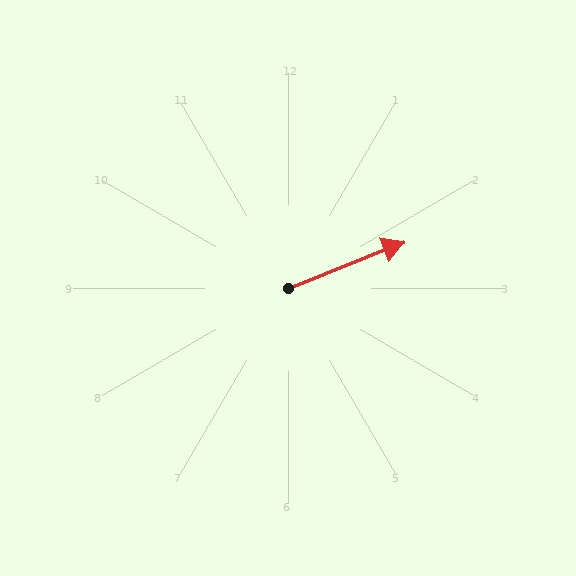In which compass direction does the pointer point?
East.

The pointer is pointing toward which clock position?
Roughly 2 o'clock.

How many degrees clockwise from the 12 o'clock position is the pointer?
Approximately 68 degrees.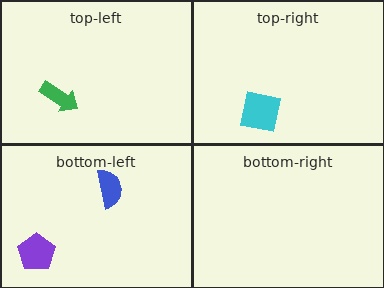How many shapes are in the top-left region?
1.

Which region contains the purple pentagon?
The bottom-left region.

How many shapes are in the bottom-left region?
2.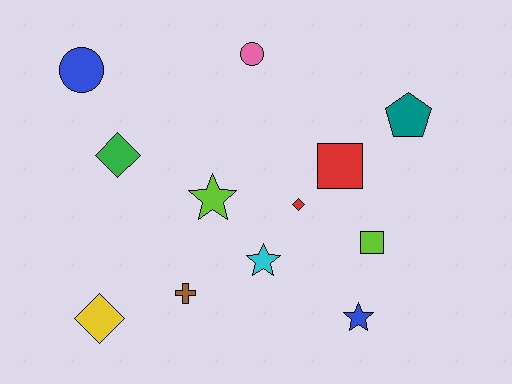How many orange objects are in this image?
There are no orange objects.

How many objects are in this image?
There are 12 objects.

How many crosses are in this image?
There is 1 cross.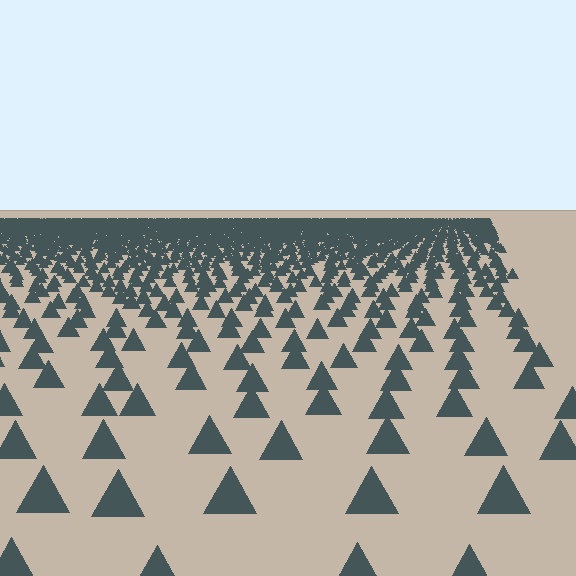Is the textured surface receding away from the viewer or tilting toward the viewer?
The surface is receding away from the viewer. Texture elements get smaller and denser toward the top.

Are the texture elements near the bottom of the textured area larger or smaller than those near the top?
Larger. Near the bottom, elements are closer to the viewer and appear at a bigger on-screen size.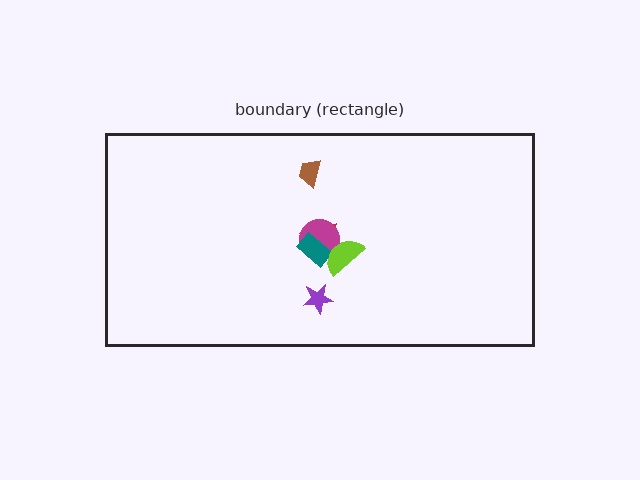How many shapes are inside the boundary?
6 inside, 0 outside.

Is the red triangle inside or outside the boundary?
Inside.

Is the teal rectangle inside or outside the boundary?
Inside.